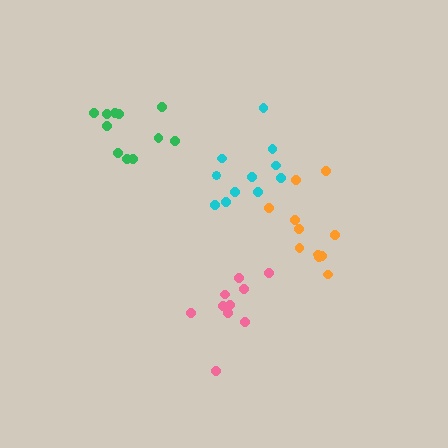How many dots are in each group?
Group 1: 11 dots, Group 2: 10 dots, Group 3: 11 dots, Group 4: 11 dots (43 total).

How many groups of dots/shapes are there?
There are 4 groups.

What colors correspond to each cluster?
The clusters are colored: cyan, pink, orange, green.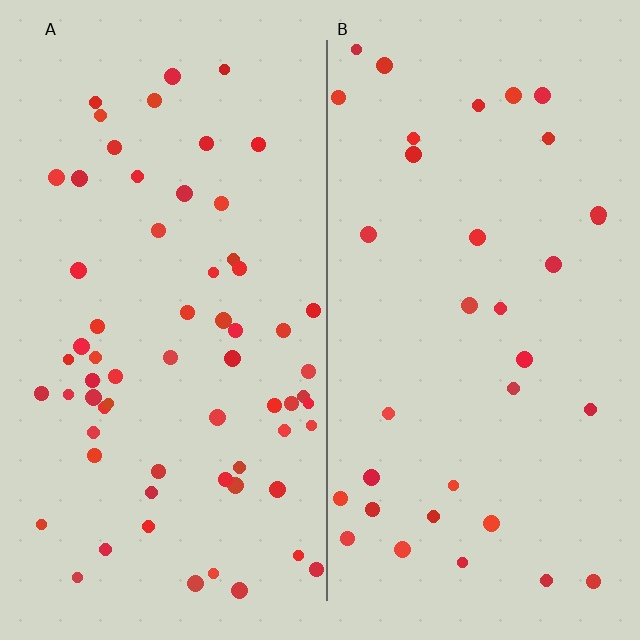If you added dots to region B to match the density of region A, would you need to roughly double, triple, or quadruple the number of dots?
Approximately double.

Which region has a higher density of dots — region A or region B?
A (the left).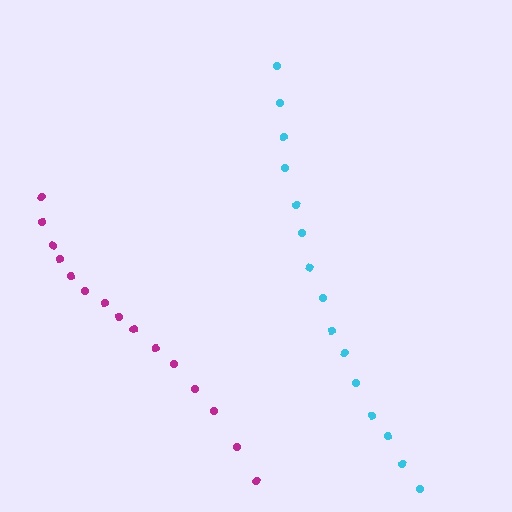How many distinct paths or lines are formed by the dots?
There are 2 distinct paths.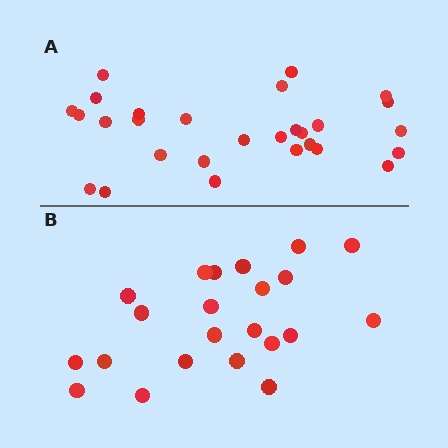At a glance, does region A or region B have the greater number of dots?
Region A (the top region) has more dots.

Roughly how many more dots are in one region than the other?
Region A has about 6 more dots than region B.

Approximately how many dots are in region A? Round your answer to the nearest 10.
About 30 dots. (The exact count is 28, which rounds to 30.)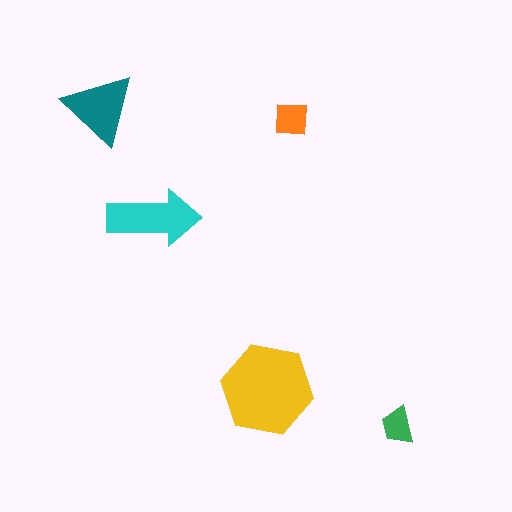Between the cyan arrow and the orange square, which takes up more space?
The cyan arrow.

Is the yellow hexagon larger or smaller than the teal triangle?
Larger.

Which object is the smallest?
The green trapezoid.